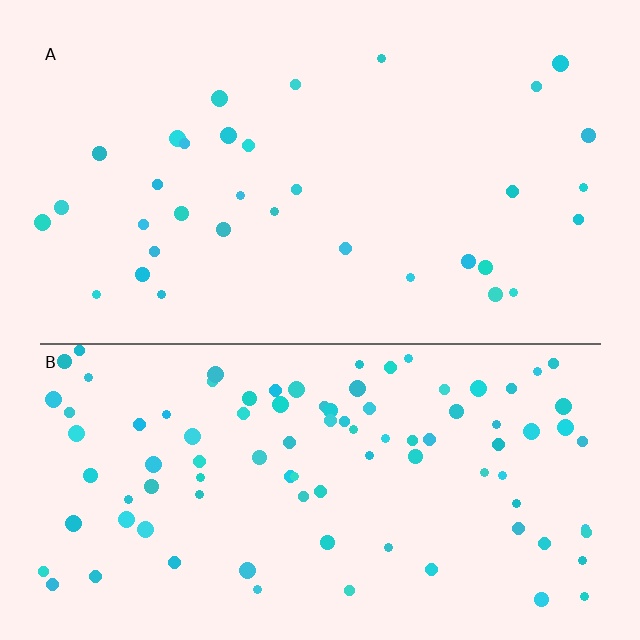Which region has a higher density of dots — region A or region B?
B (the bottom).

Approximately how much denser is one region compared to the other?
Approximately 2.9× — region B over region A.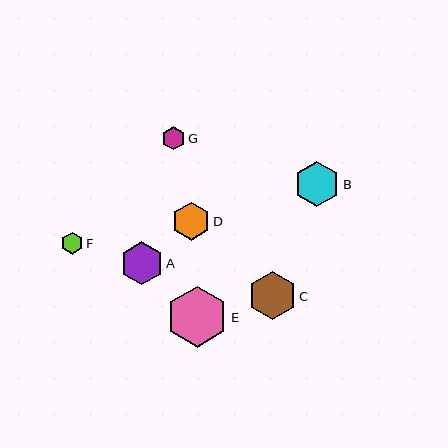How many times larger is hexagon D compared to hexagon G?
Hexagon D is approximately 1.7 times the size of hexagon G.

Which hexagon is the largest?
Hexagon E is the largest with a size of approximately 61 pixels.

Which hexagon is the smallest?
Hexagon F is the smallest with a size of approximately 22 pixels.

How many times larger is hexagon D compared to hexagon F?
Hexagon D is approximately 1.7 times the size of hexagon F.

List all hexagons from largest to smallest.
From largest to smallest: E, C, B, A, D, G, F.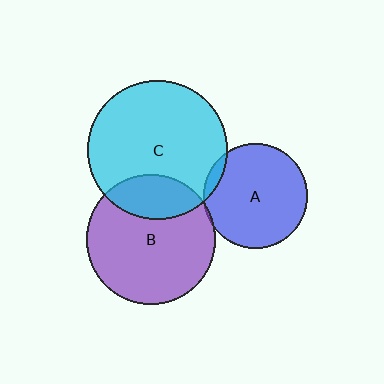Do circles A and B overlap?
Yes.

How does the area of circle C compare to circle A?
Approximately 1.8 times.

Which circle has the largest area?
Circle C (cyan).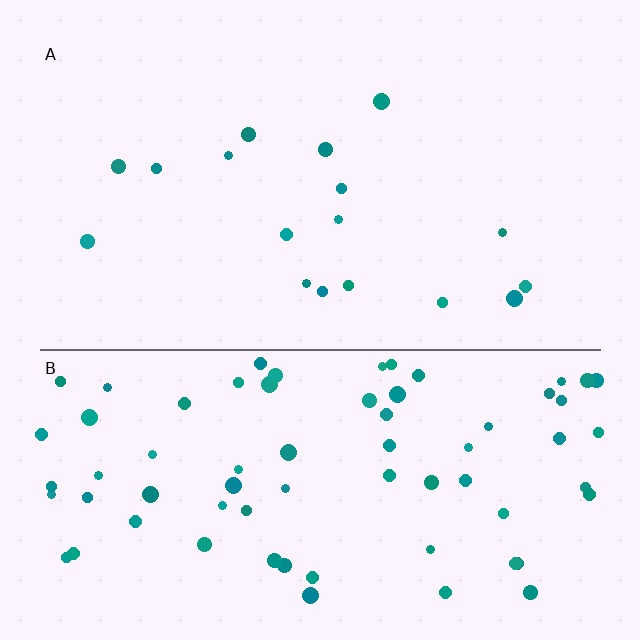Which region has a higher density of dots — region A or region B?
B (the bottom).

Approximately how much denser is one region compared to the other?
Approximately 4.1× — region B over region A.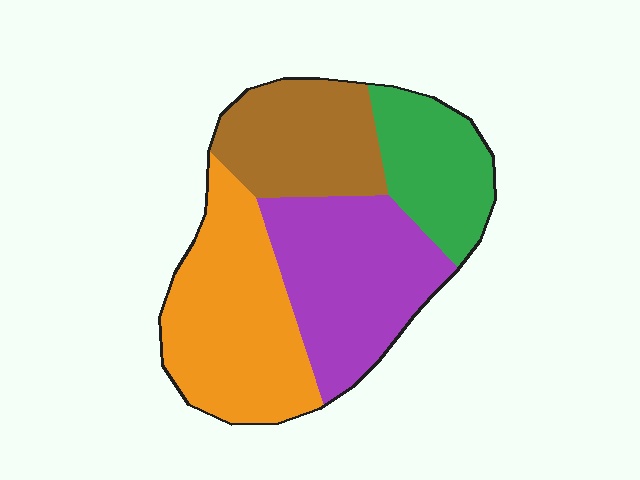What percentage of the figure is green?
Green covers roughly 20% of the figure.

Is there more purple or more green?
Purple.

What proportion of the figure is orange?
Orange takes up between a quarter and a half of the figure.